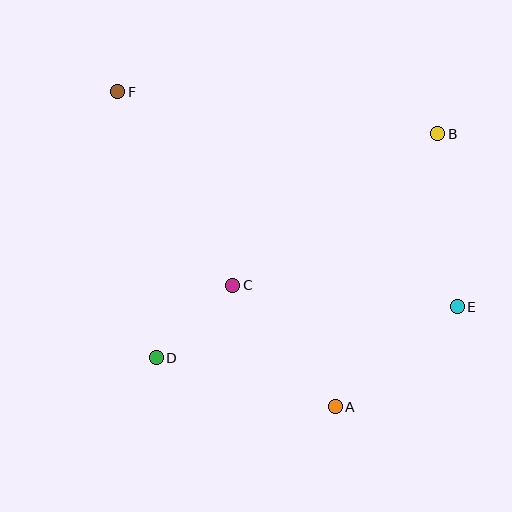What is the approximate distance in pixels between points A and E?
The distance between A and E is approximately 158 pixels.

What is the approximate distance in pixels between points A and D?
The distance between A and D is approximately 185 pixels.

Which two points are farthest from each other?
Points E and F are farthest from each other.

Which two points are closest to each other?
Points C and D are closest to each other.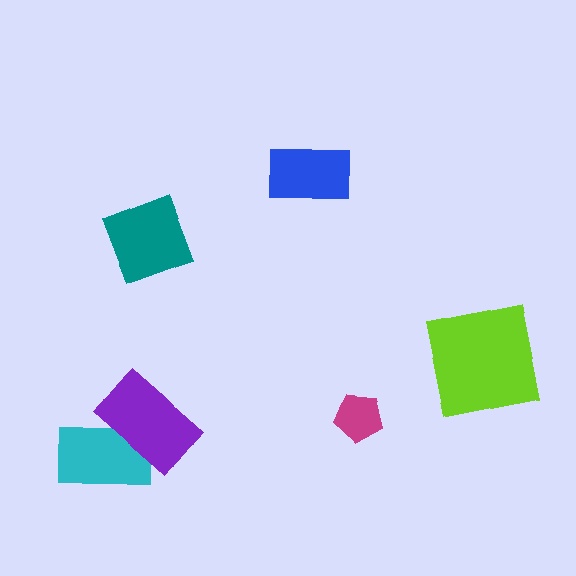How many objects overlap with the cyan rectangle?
1 object overlaps with the cyan rectangle.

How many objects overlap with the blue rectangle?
0 objects overlap with the blue rectangle.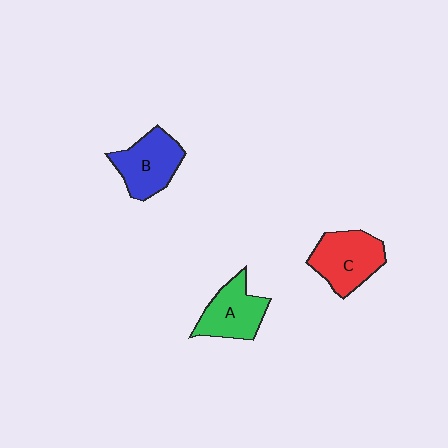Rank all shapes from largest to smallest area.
From largest to smallest: C (red), B (blue), A (green).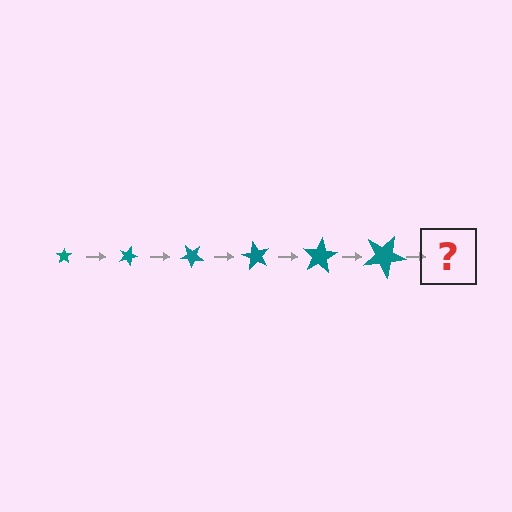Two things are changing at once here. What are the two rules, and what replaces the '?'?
The two rules are that the star grows larger each step and it rotates 20 degrees each step. The '?' should be a star, larger than the previous one and rotated 120 degrees from the start.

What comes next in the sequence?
The next element should be a star, larger than the previous one and rotated 120 degrees from the start.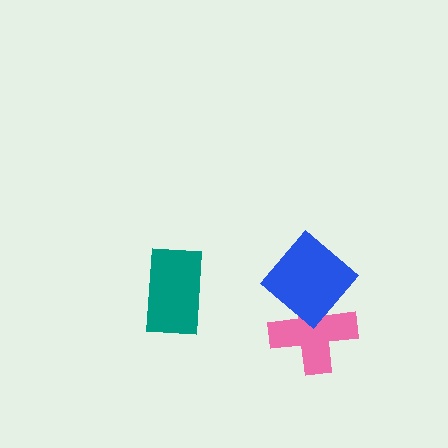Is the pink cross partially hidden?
Yes, it is partially covered by another shape.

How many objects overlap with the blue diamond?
1 object overlaps with the blue diamond.